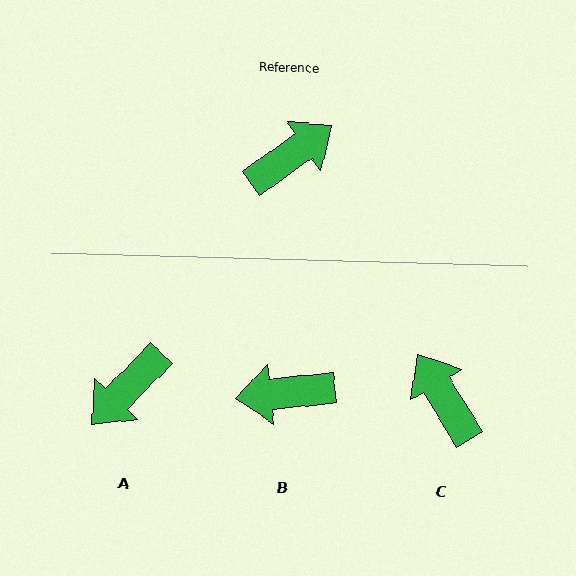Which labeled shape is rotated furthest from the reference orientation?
A, about 170 degrees away.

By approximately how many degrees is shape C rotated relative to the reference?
Approximately 86 degrees counter-clockwise.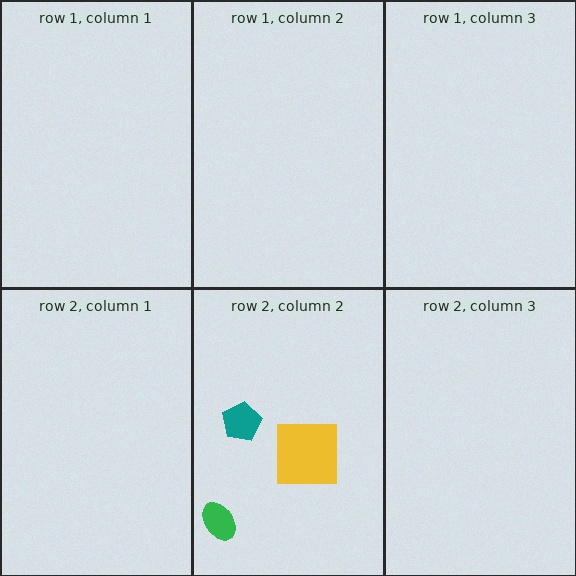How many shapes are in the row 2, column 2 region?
3.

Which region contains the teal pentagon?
The row 2, column 2 region.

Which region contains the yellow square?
The row 2, column 2 region.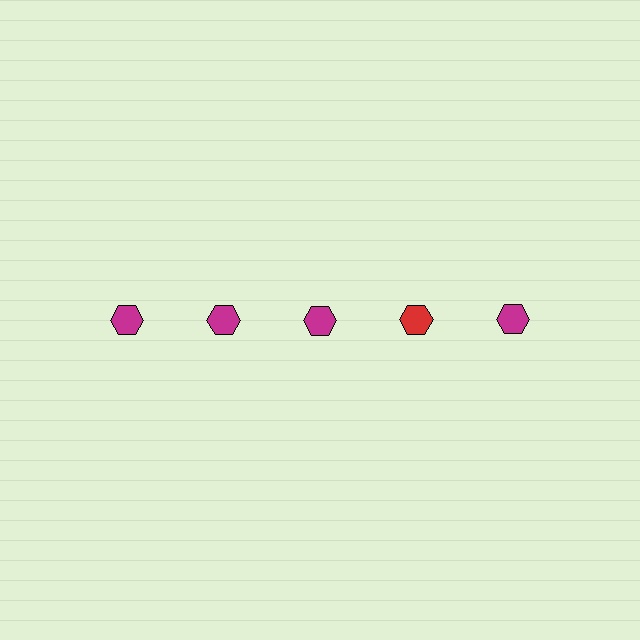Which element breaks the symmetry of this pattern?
The red hexagon in the top row, second from right column breaks the symmetry. All other shapes are magenta hexagons.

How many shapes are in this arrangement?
There are 5 shapes arranged in a grid pattern.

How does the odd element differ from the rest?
It has a different color: red instead of magenta.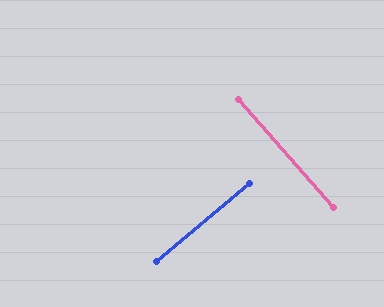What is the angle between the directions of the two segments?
Approximately 89 degrees.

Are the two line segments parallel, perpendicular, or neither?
Perpendicular — they meet at approximately 89°.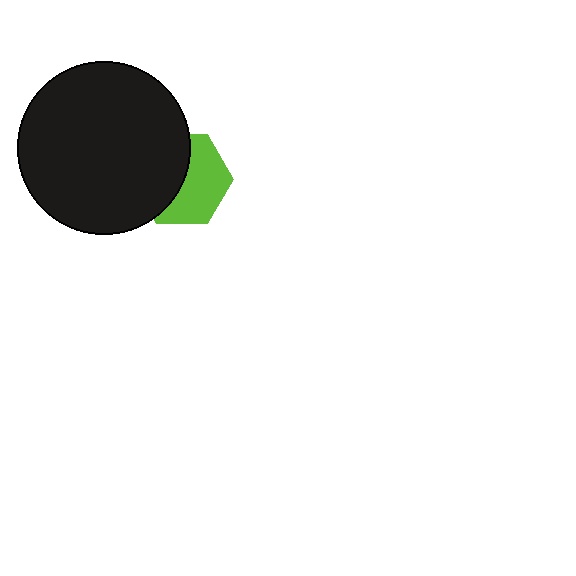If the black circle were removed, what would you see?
You would see the complete lime hexagon.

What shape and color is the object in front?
The object in front is a black circle.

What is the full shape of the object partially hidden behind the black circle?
The partially hidden object is a lime hexagon.